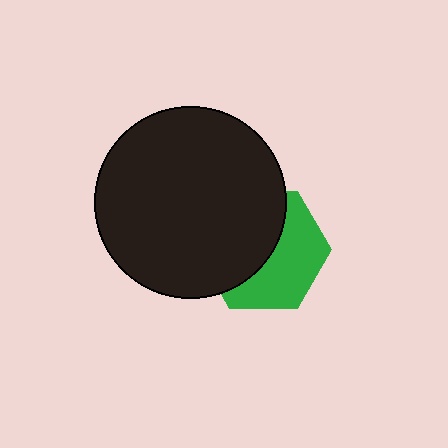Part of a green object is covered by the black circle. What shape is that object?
It is a hexagon.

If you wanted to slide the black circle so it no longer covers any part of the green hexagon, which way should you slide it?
Slide it left — that is the most direct way to separate the two shapes.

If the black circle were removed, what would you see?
You would see the complete green hexagon.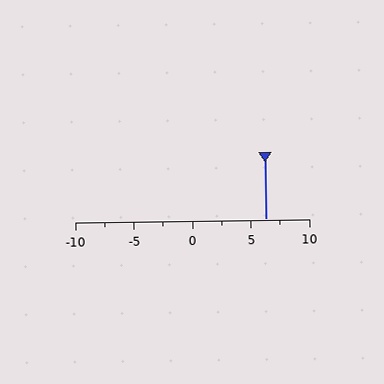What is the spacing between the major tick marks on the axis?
The major ticks are spaced 5 apart.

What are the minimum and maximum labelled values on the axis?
The axis runs from -10 to 10.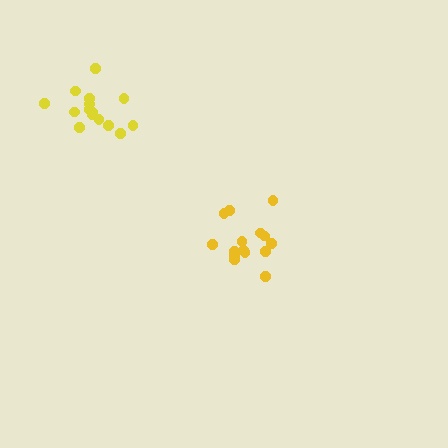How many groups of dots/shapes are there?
There are 2 groups.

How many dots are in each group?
Group 1: 15 dots, Group 2: 15 dots (30 total).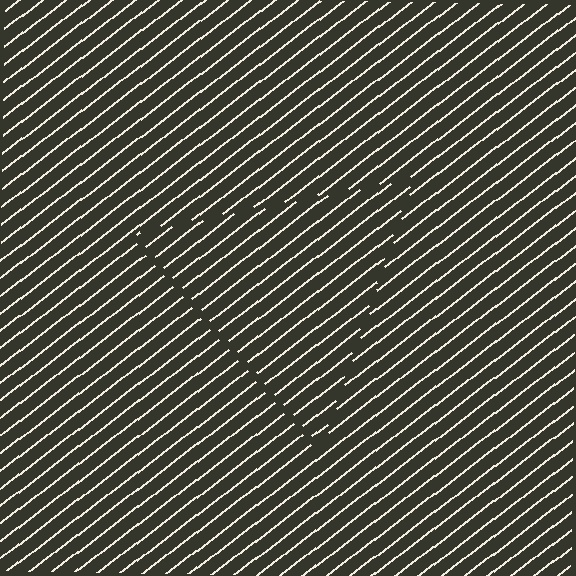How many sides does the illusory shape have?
3 sides — the line-ends trace a triangle.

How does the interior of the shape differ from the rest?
The interior of the shape contains the same grating, shifted by half a period — the contour is defined by the phase discontinuity where line-ends from the inner and outer gratings abut.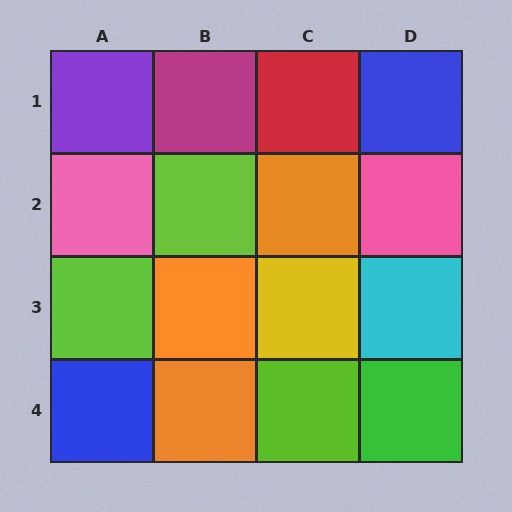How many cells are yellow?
1 cell is yellow.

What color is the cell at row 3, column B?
Orange.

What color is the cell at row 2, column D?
Pink.